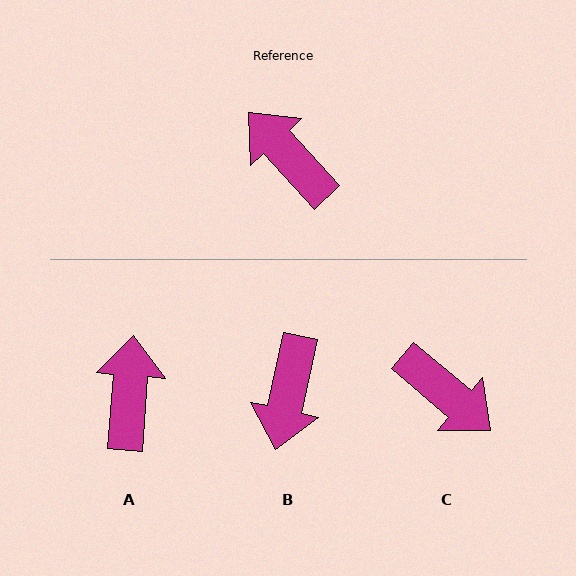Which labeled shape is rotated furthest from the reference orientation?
C, about 173 degrees away.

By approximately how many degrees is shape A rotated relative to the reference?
Approximately 47 degrees clockwise.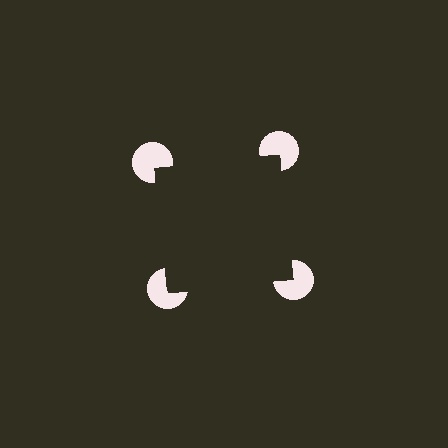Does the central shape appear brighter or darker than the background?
It typically appears slightly darker than the background, even though no actual brightness change is drawn.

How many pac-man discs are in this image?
There are 4 — one at each vertex of the illusory square.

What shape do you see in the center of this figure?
An illusory square — its edges are inferred from the aligned wedge cuts in the pac-man discs, not physically drawn.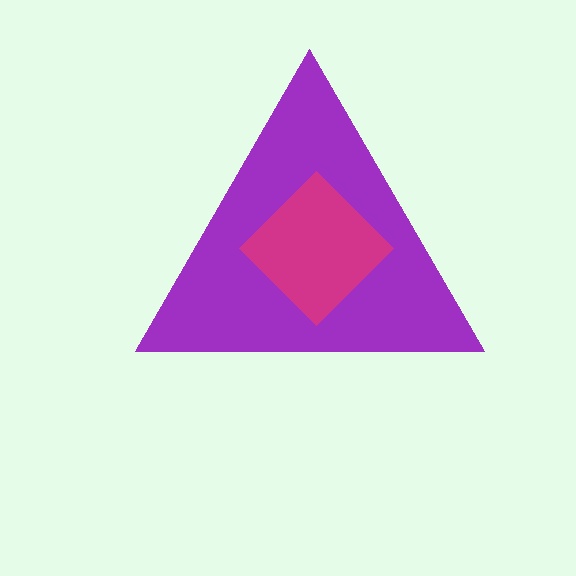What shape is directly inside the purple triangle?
The magenta diamond.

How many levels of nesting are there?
2.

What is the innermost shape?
The magenta diamond.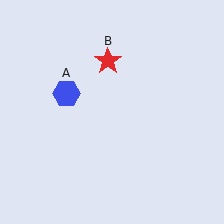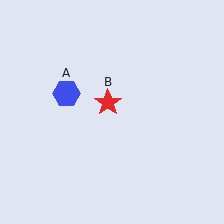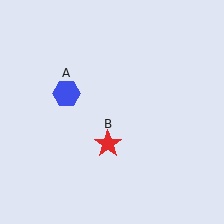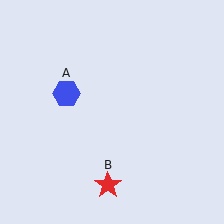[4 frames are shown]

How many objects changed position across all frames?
1 object changed position: red star (object B).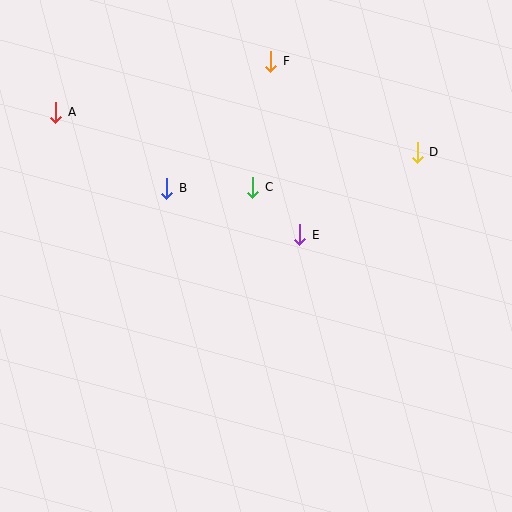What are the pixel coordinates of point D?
Point D is at (417, 152).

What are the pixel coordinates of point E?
Point E is at (300, 235).